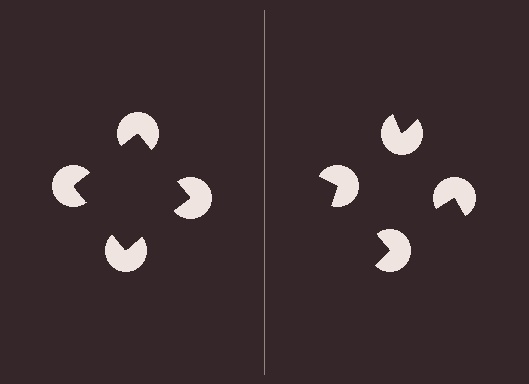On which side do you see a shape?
An illusory square appears on the left side. On the right side the wedge cuts are rotated, so no coherent shape forms.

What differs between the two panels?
The pac-man discs are positioned identically on both sides; only the wedge orientations differ. On the left they align to a square; on the right they are misaligned.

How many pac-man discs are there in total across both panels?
8 — 4 on each side.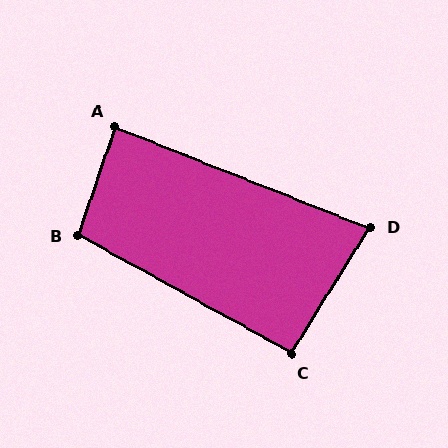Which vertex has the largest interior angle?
B, at approximately 100 degrees.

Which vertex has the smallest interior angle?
D, at approximately 80 degrees.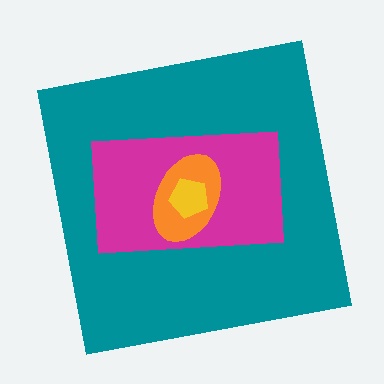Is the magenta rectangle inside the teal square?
Yes.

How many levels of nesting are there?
4.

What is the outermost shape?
The teal square.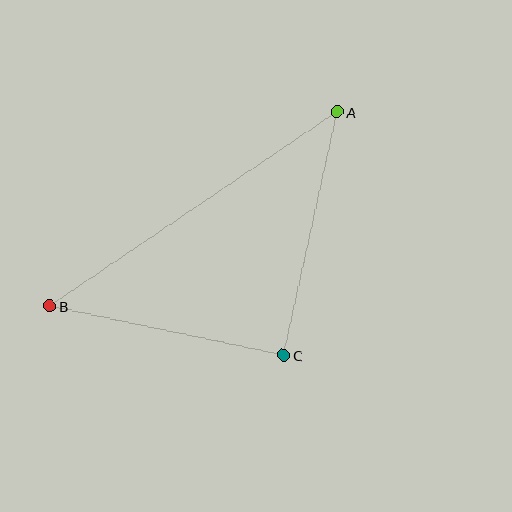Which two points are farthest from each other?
Points A and B are farthest from each other.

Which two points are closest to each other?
Points B and C are closest to each other.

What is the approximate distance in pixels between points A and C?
The distance between A and C is approximately 249 pixels.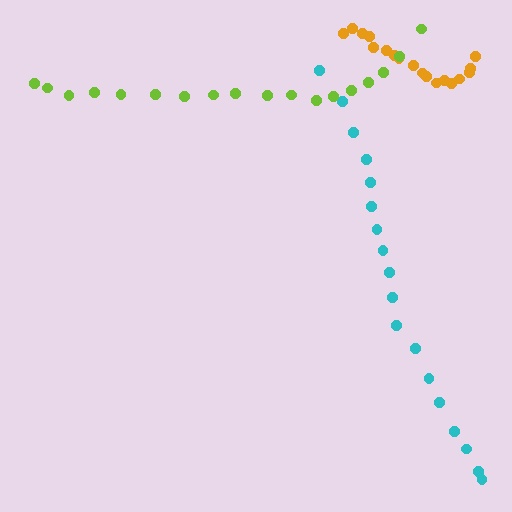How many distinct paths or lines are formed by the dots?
There are 3 distinct paths.